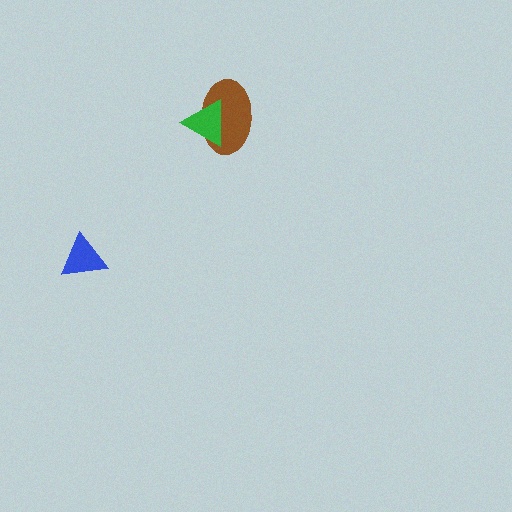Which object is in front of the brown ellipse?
The green triangle is in front of the brown ellipse.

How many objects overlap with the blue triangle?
0 objects overlap with the blue triangle.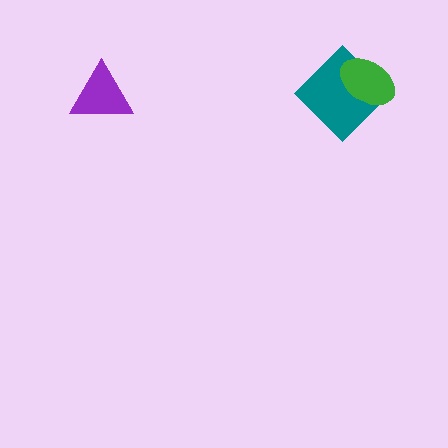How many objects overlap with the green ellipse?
1 object overlaps with the green ellipse.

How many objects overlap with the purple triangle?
0 objects overlap with the purple triangle.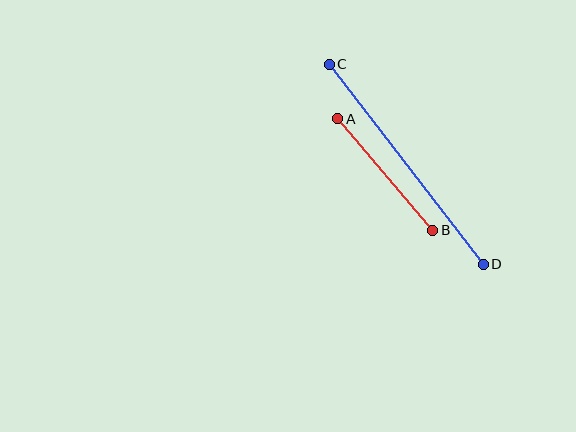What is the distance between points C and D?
The distance is approximately 253 pixels.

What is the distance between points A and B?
The distance is approximately 146 pixels.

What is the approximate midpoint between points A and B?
The midpoint is at approximately (385, 174) pixels.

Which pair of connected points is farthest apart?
Points C and D are farthest apart.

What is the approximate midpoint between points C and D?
The midpoint is at approximately (406, 164) pixels.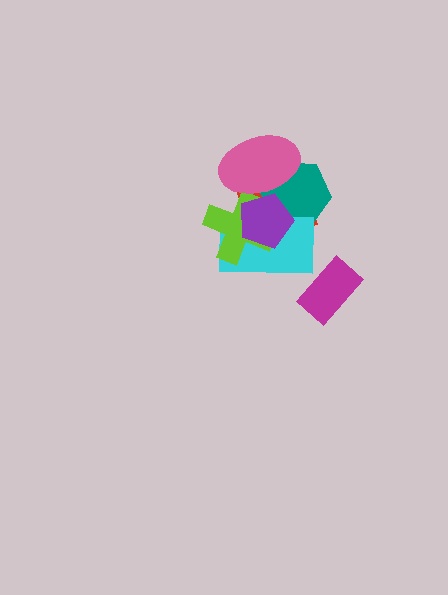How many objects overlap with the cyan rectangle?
4 objects overlap with the cyan rectangle.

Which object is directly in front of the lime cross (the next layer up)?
The purple pentagon is directly in front of the lime cross.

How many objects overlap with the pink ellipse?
4 objects overlap with the pink ellipse.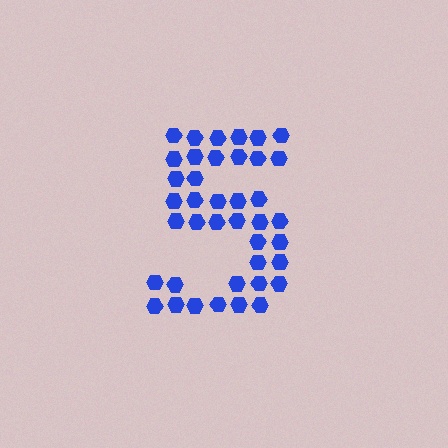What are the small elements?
The small elements are hexagons.